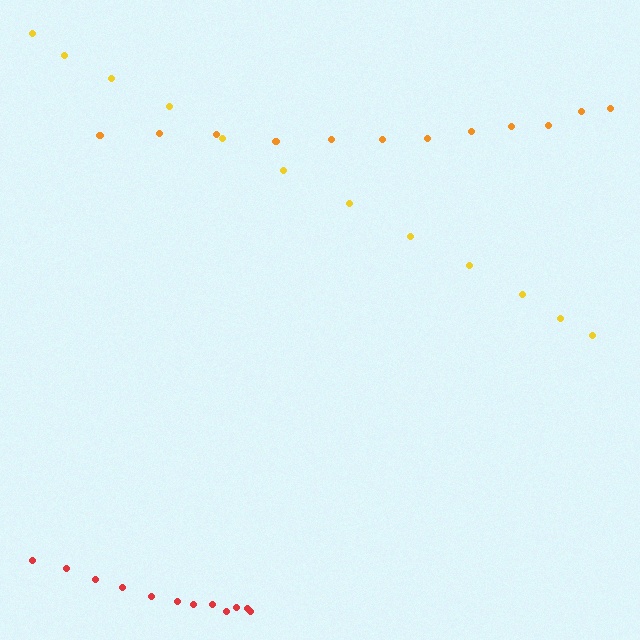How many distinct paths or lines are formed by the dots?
There are 3 distinct paths.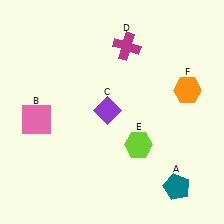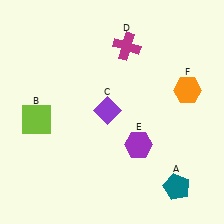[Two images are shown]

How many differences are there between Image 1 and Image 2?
There are 2 differences between the two images.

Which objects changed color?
B changed from pink to lime. E changed from lime to purple.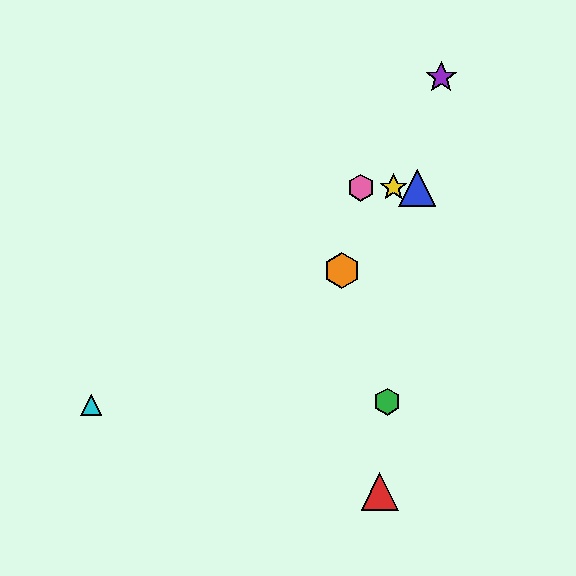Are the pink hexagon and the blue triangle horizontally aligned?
Yes, both are at y≈188.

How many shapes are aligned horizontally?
3 shapes (the blue triangle, the yellow star, the pink hexagon) are aligned horizontally.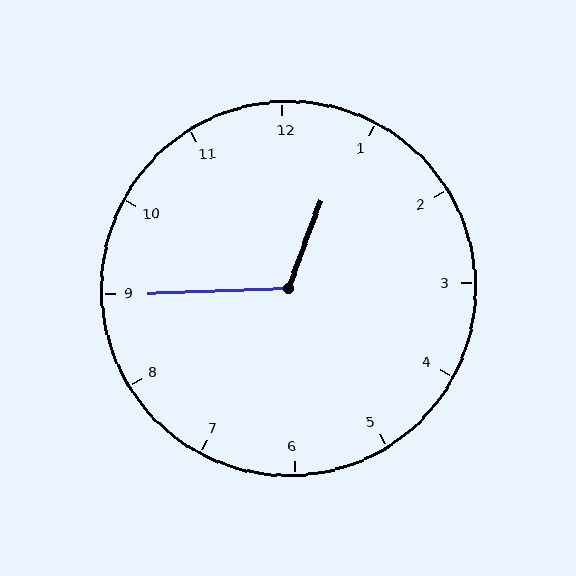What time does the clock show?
12:45.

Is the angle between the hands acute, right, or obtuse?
It is obtuse.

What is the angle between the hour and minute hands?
Approximately 112 degrees.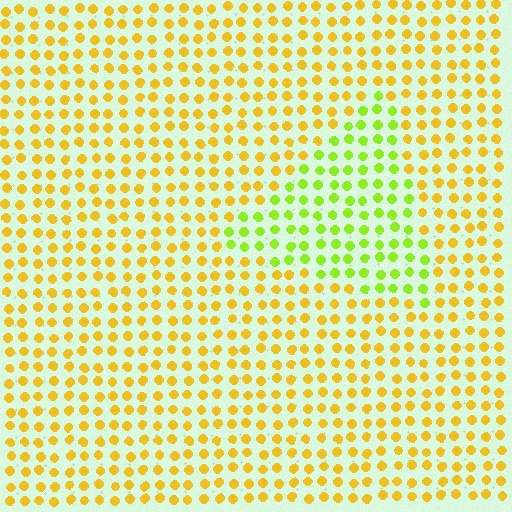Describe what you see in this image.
The image is filled with small yellow elements in a uniform arrangement. A triangle-shaped region is visible where the elements are tinted to a slightly different hue, forming a subtle color boundary.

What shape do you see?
I see a triangle.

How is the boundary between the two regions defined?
The boundary is defined purely by a slight shift in hue (about 42 degrees). Spacing, size, and orientation are identical on both sides.